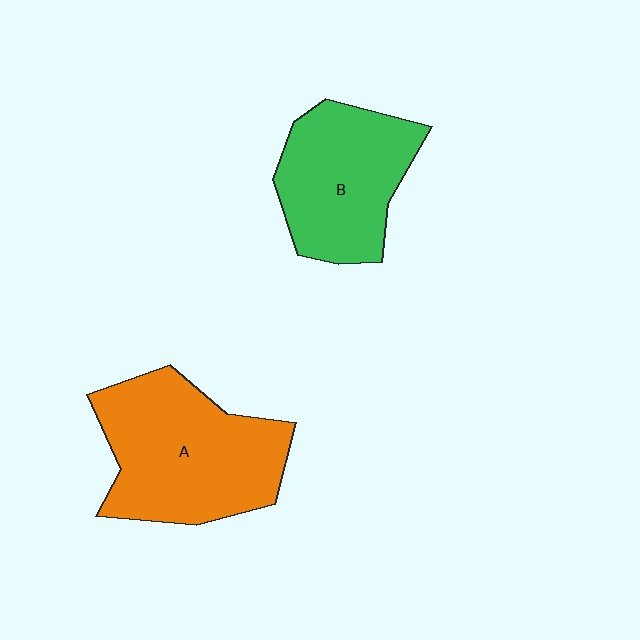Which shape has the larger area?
Shape A (orange).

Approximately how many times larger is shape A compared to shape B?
Approximately 1.3 times.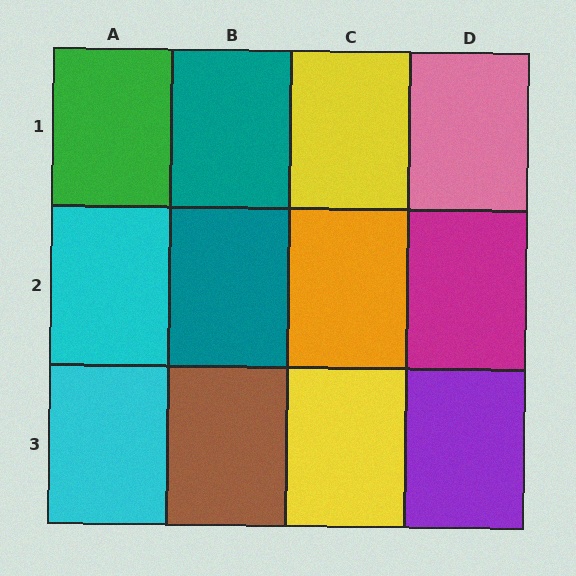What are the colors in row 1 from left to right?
Green, teal, yellow, pink.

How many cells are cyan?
2 cells are cyan.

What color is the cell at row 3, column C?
Yellow.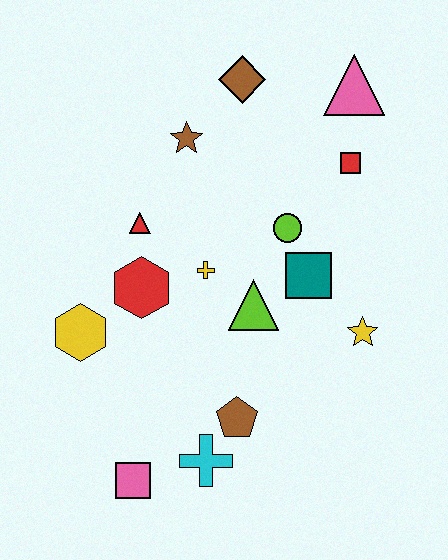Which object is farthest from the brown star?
The pink square is farthest from the brown star.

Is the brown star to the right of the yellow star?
No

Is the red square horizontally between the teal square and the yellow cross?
No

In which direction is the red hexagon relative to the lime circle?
The red hexagon is to the left of the lime circle.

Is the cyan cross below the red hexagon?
Yes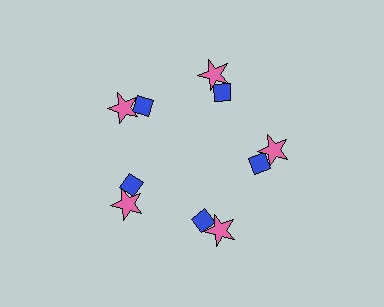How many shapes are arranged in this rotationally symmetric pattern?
There are 10 shapes, arranged in 5 groups of 2.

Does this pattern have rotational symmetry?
Yes, this pattern has 5-fold rotational symmetry. It looks the same after rotating 72 degrees around the center.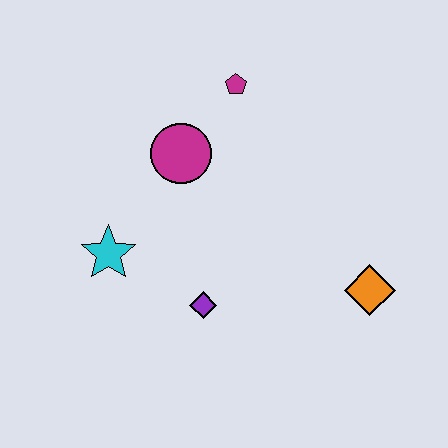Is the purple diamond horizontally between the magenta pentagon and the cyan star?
Yes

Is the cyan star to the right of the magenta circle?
No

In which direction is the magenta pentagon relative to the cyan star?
The magenta pentagon is above the cyan star.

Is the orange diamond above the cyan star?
No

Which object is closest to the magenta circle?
The magenta pentagon is closest to the magenta circle.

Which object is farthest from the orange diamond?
The cyan star is farthest from the orange diamond.